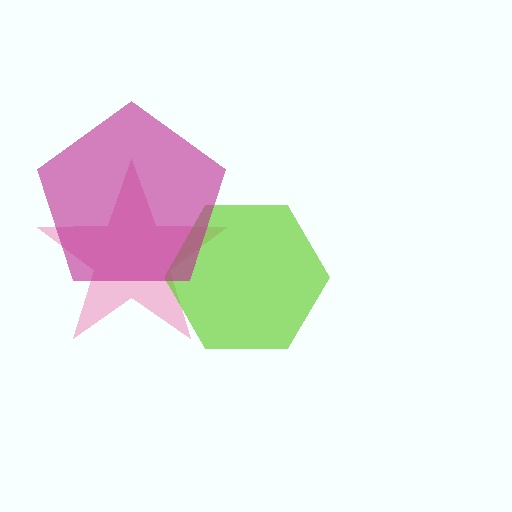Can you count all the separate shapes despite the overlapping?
Yes, there are 3 separate shapes.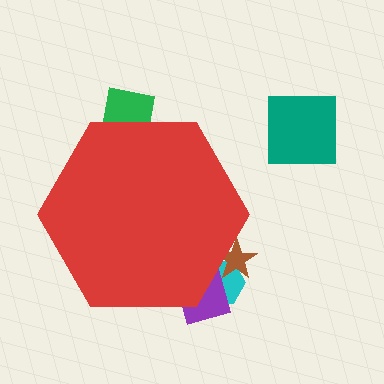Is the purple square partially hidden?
Yes, the purple square is partially hidden behind the red hexagon.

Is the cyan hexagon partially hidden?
Yes, the cyan hexagon is partially hidden behind the red hexagon.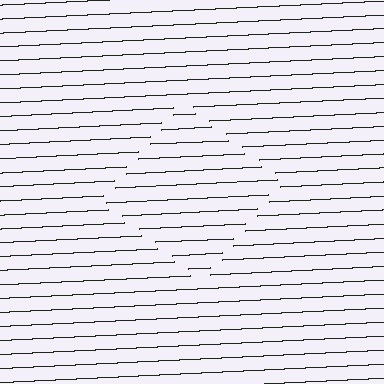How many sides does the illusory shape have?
4 sides — the line-ends trace a square.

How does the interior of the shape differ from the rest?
The interior of the shape contains the same grating, shifted by half a period — the contour is defined by the phase discontinuity where line-ends from the inner and outer gratings abut.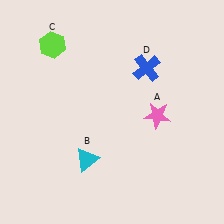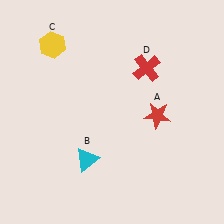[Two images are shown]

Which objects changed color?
A changed from pink to red. C changed from lime to yellow. D changed from blue to red.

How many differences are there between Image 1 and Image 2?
There are 3 differences between the two images.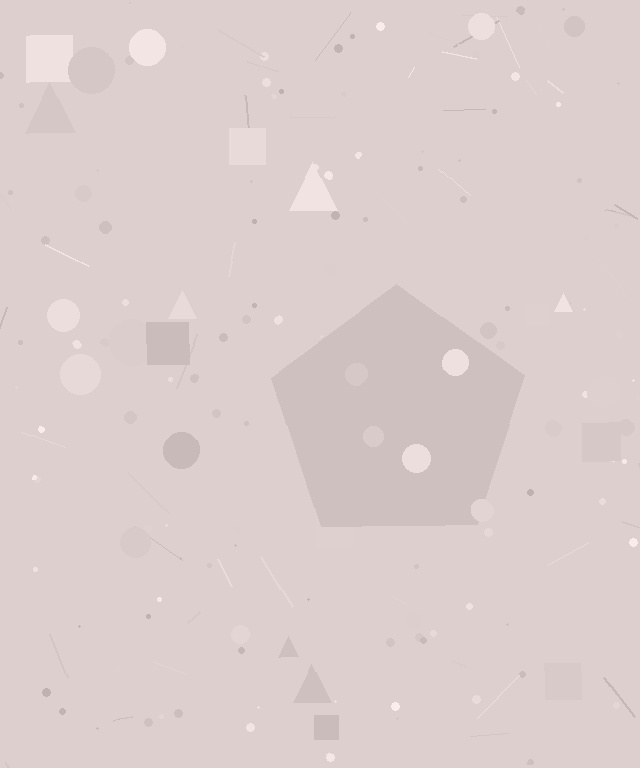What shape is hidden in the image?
A pentagon is hidden in the image.